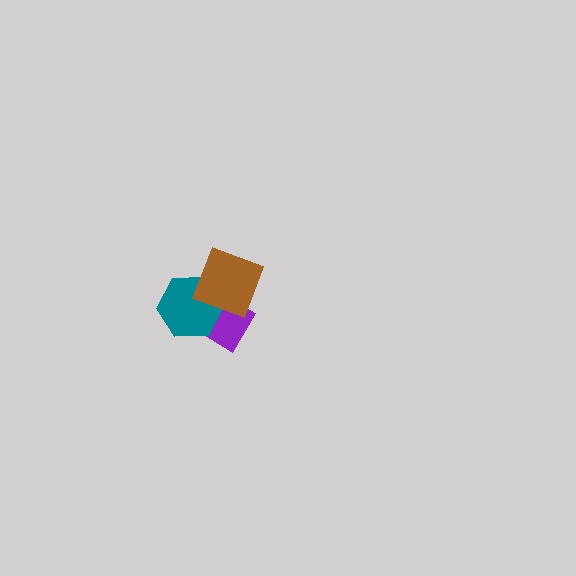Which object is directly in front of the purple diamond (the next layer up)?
The teal hexagon is directly in front of the purple diamond.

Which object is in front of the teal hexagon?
The brown diamond is in front of the teal hexagon.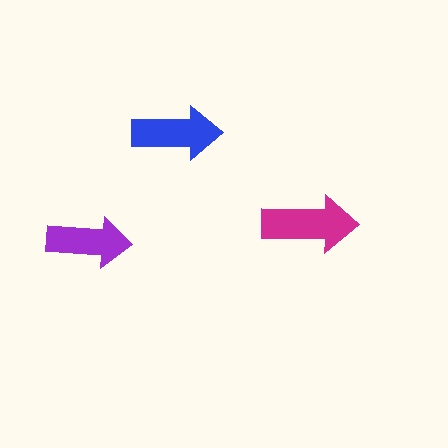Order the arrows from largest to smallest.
the magenta one, the blue one, the purple one.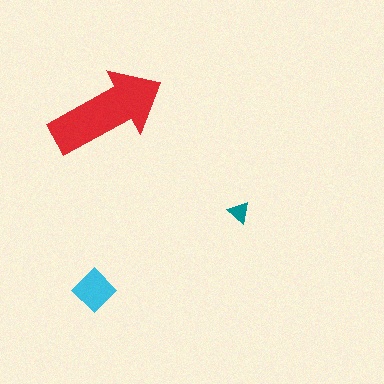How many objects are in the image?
There are 3 objects in the image.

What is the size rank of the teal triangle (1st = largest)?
3rd.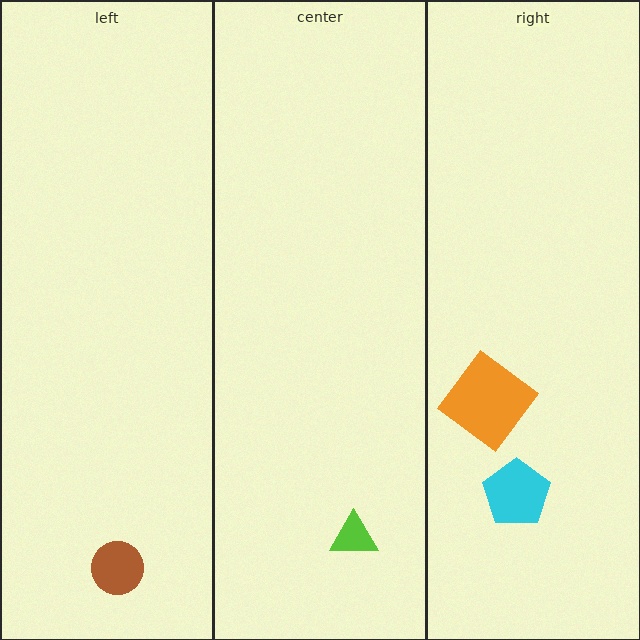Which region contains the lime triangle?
The center region.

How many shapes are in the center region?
1.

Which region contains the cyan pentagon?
The right region.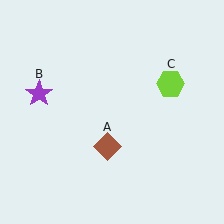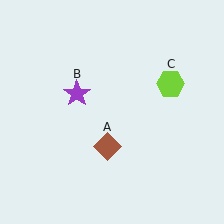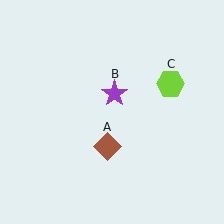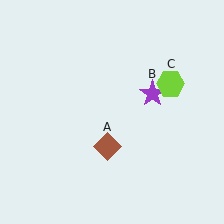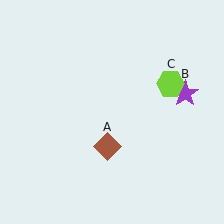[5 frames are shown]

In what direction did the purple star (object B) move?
The purple star (object B) moved right.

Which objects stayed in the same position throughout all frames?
Brown diamond (object A) and lime hexagon (object C) remained stationary.